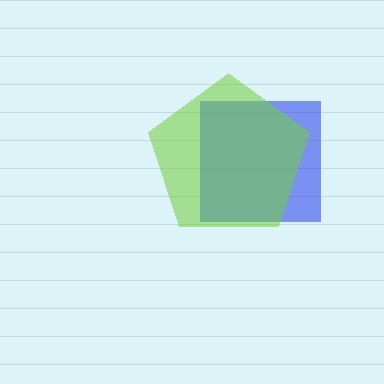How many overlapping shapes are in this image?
There are 2 overlapping shapes in the image.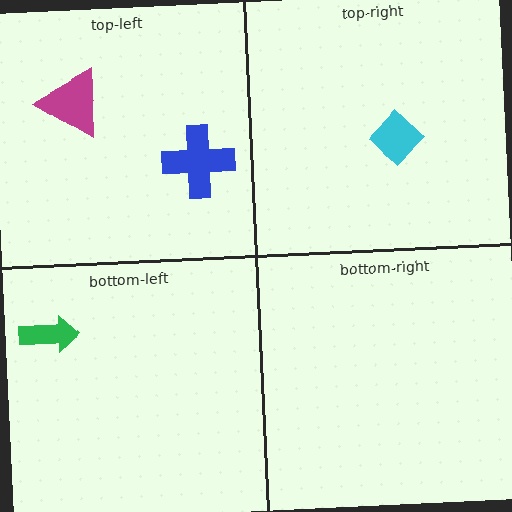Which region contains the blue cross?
The top-left region.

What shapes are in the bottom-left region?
The green arrow.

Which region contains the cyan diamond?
The top-right region.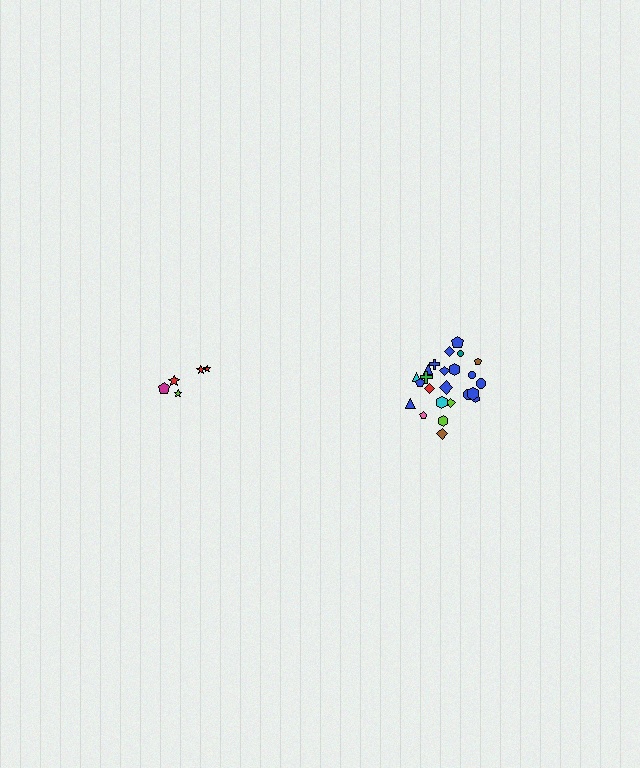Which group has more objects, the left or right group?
The right group.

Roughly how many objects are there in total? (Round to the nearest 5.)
Roughly 30 objects in total.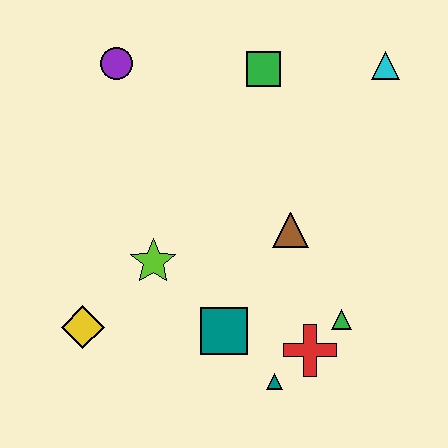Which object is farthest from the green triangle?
The purple circle is farthest from the green triangle.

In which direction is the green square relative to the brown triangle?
The green square is above the brown triangle.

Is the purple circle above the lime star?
Yes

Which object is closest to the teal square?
The teal triangle is closest to the teal square.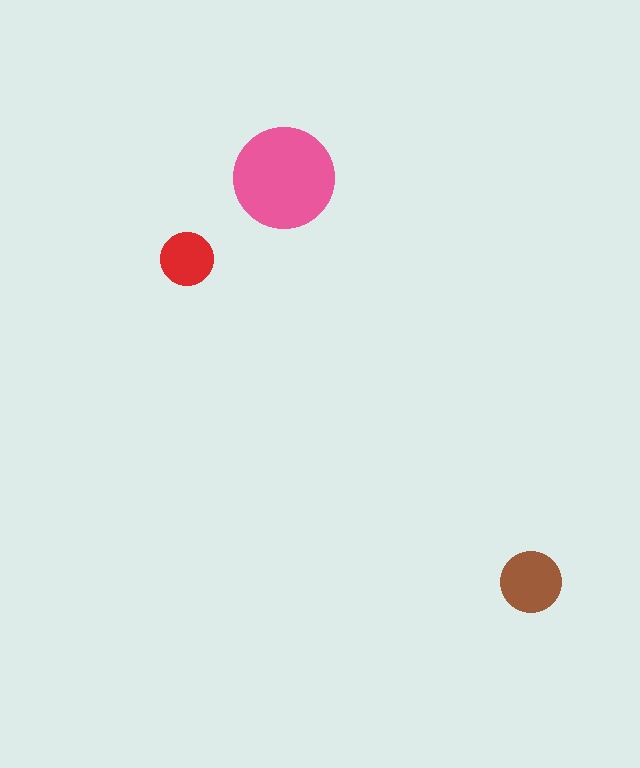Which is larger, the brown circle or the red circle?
The brown one.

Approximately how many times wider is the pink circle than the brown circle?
About 1.5 times wider.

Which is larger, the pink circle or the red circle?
The pink one.